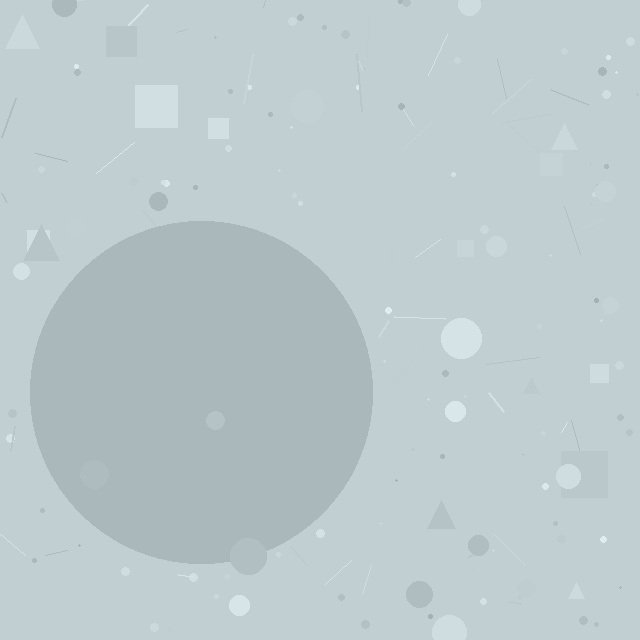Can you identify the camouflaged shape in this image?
The camouflaged shape is a circle.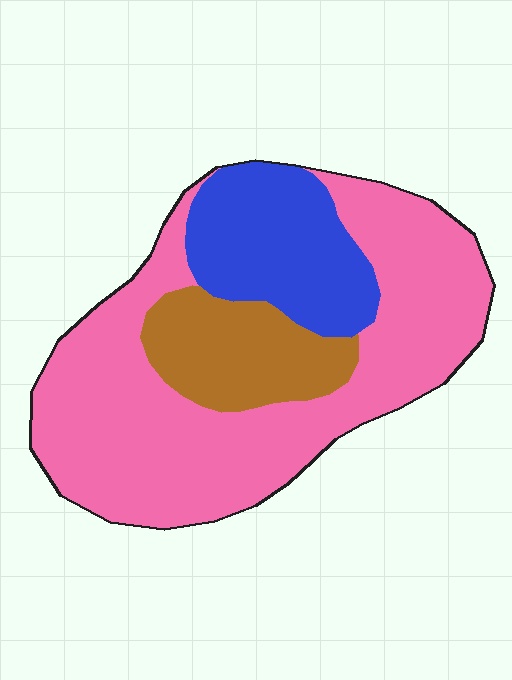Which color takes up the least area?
Brown, at roughly 15%.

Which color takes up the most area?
Pink, at roughly 60%.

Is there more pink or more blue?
Pink.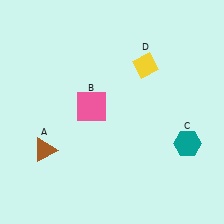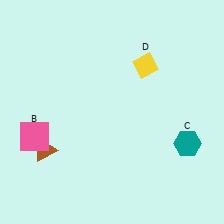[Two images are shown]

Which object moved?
The pink square (B) moved left.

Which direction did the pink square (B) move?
The pink square (B) moved left.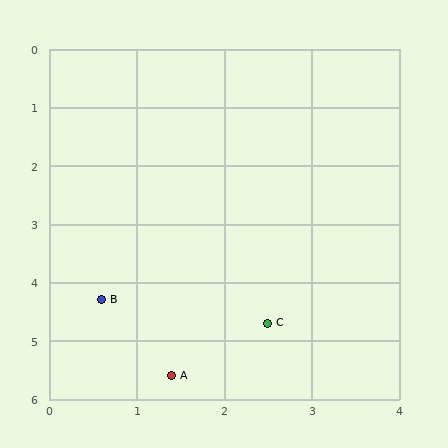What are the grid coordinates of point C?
Point C is at approximately (2.5, 4.7).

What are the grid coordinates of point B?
Point B is at approximately (0.6, 4.3).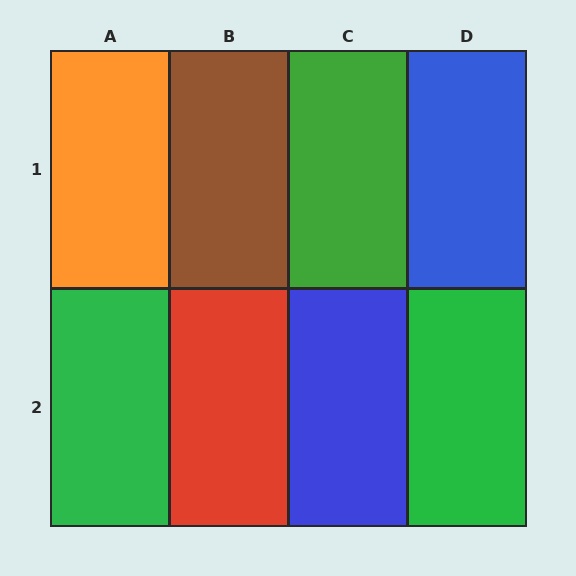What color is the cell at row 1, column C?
Green.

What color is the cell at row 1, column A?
Orange.